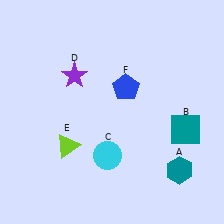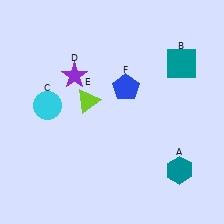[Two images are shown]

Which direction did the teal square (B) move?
The teal square (B) moved up.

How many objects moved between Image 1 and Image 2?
3 objects moved between the two images.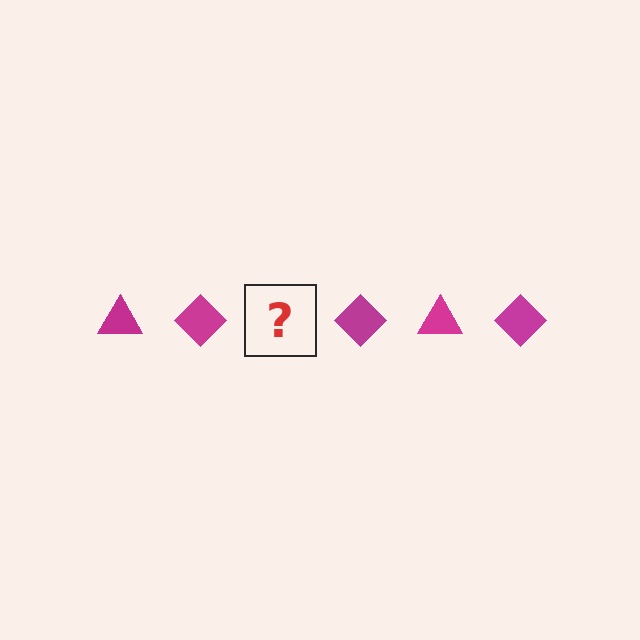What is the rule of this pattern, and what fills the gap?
The rule is that the pattern cycles through triangle, diamond shapes in magenta. The gap should be filled with a magenta triangle.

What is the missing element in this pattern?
The missing element is a magenta triangle.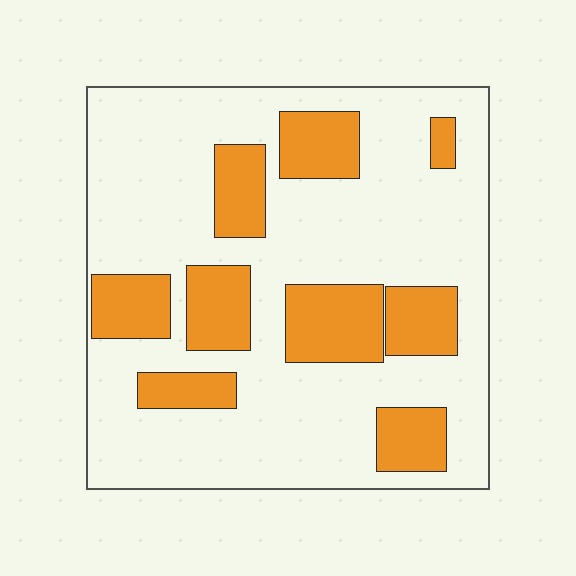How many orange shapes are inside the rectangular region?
9.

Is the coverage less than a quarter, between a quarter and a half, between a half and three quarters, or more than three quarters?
Between a quarter and a half.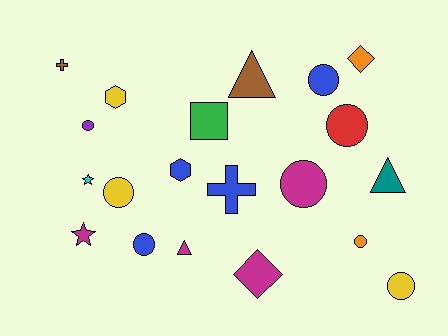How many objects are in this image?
There are 20 objects.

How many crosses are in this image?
There are 2 crosses.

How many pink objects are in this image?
There are no pink objects.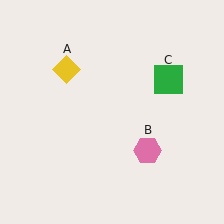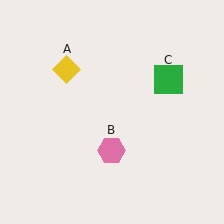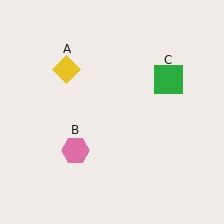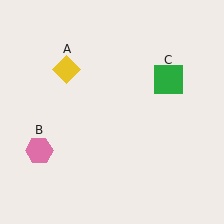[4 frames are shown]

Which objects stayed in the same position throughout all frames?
Yellow diamond (object A) and green square (object C) remained stationary.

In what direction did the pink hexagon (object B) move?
The pink hexagon (object B) moved left.